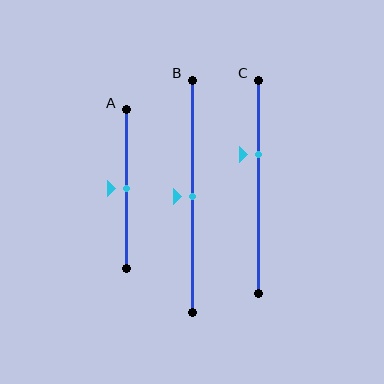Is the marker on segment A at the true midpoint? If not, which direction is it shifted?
Yes, the marker on segment A is at the true midpoint.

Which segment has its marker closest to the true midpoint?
Segment A has its marker closest to the true midpoint.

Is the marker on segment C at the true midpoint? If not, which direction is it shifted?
No, the marker on segment C is shifted upward by about 15% of the segment length.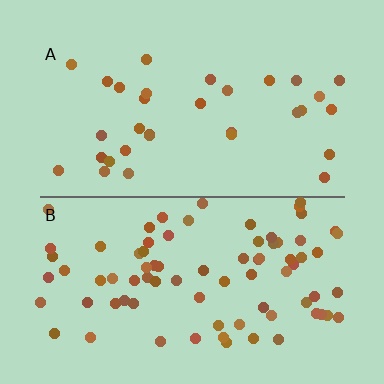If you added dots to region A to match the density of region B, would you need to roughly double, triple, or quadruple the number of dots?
Approximately double.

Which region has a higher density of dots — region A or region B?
B (the bottom).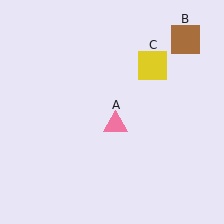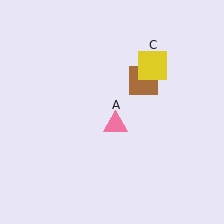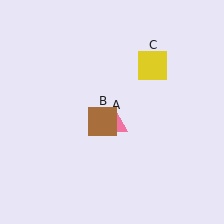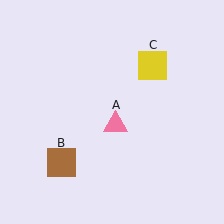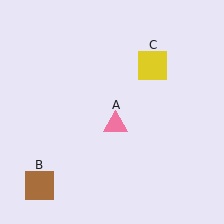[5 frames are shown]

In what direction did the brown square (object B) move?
The brown square (object B) moved down and to the left.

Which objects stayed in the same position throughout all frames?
Pink triangle (object A) and yellow square (object C) remained stationary.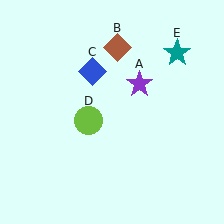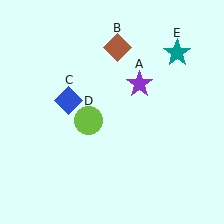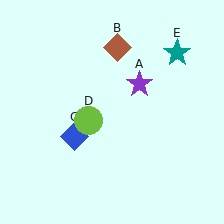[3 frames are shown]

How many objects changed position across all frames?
1 object changed position: blue diamond (object C).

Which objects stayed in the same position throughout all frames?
Purple star (object A) and brown diamond (object B) and lime circle (object D) and teal star (object E) remained stationary.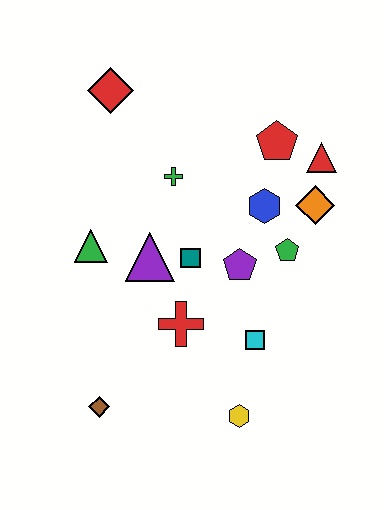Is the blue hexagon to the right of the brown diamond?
Yes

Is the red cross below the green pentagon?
Yes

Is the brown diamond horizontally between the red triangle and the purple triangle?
No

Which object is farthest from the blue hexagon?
The brown diamond is farthest from the blue hexagon.